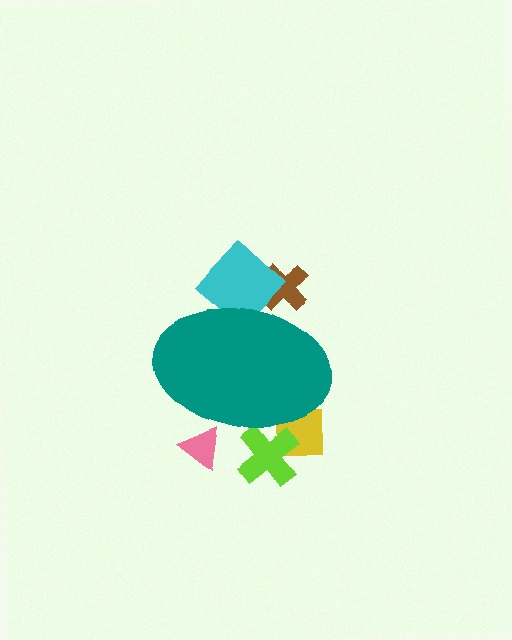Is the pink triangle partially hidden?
Yes, the pink triangle is partially hidden behind the teal ellipse.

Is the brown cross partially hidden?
Yes, the brown cross is partially hidden behind the teal ellipse.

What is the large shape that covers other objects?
A teal ellipse.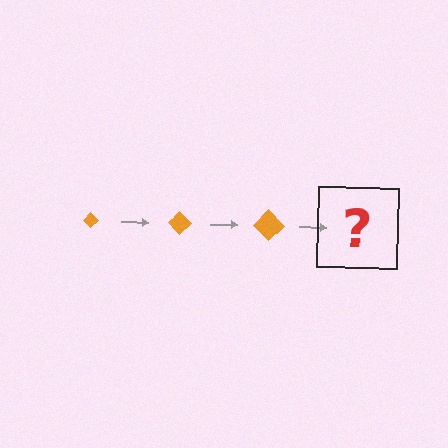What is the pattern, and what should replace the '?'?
The pattern is that the diamond gets progressively larger each step. The '?' should be an orange diamond, larger than the previous one.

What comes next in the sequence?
The next element should be an orange diamond, larger than the previous one.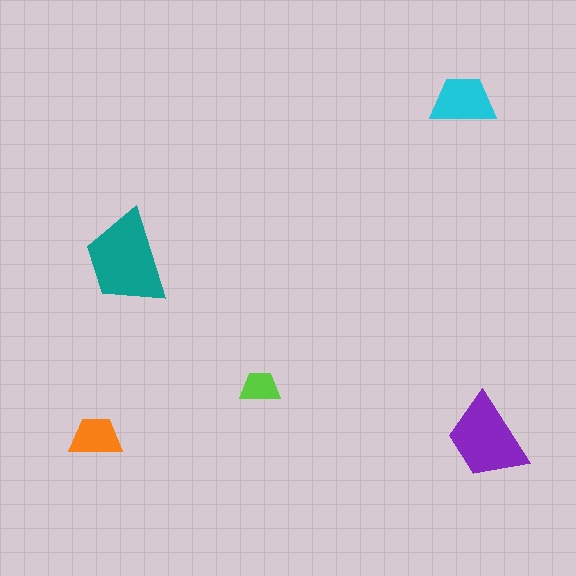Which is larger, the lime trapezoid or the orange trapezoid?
The orange one.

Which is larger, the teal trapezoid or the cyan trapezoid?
The teal one.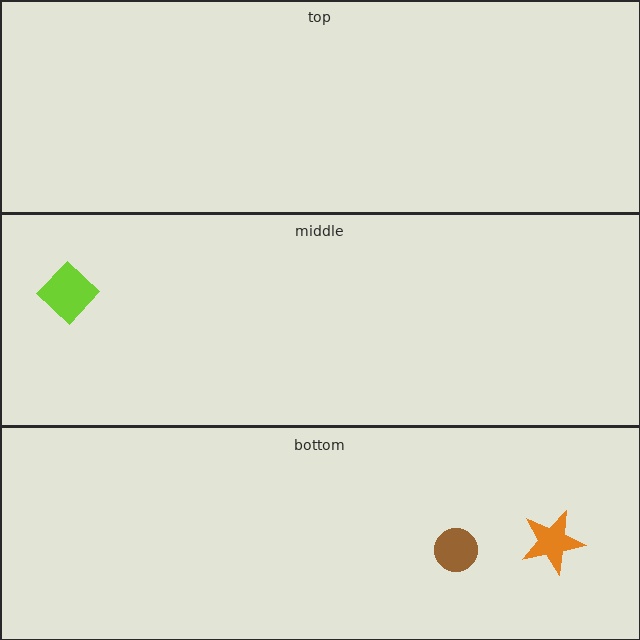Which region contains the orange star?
The bottom region.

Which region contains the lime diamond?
The middle region.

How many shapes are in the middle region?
1.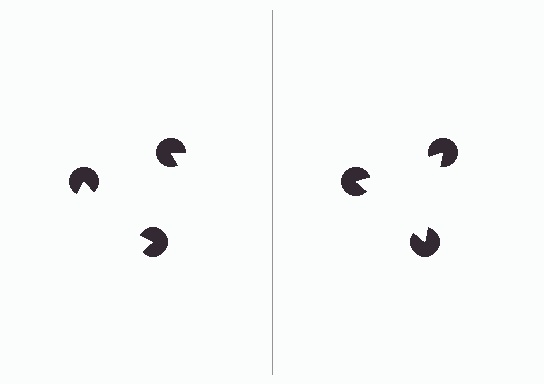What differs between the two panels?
The pac-man discs are positioned identically on both sides; only the wedge orientations differ. On the right they align to a triangle; on the left they are misaligned.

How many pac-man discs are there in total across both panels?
6 — 3 on each side.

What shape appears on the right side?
An illusory triangle.